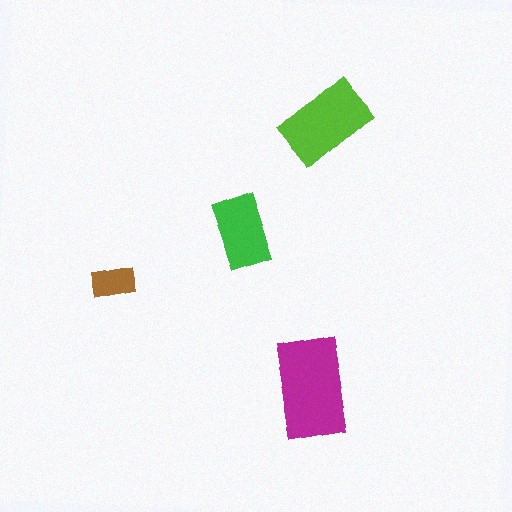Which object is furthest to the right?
The lime rectangle is rightmost.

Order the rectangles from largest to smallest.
the magenta one, the lime one, the green one, the brown one.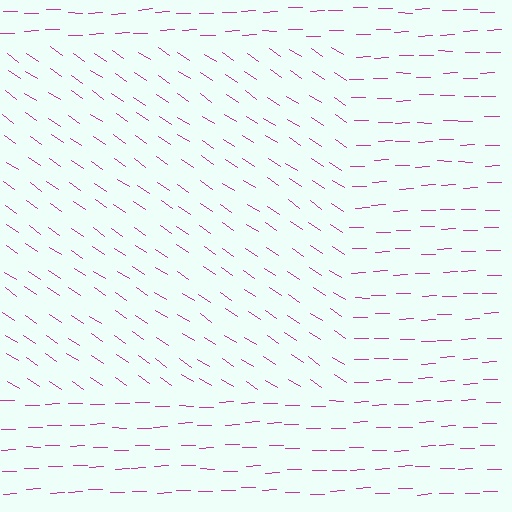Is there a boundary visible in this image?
Yes, there is a texture boundary formed by a change in line orientation.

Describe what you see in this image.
The image is filled with small magenta line segments. A rectangle region in the image has lines oriented differently from the surrounding lines, creating a visible texture boundary.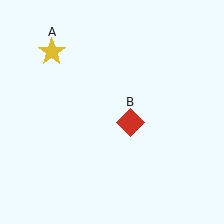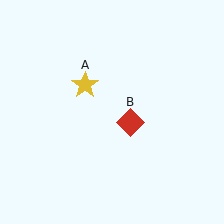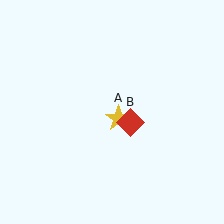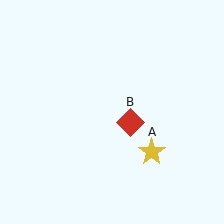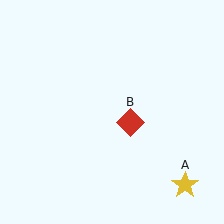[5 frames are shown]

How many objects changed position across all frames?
1 object changed position: yellow star (object A).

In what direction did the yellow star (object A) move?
The yellow star (object A) moved down and to the right.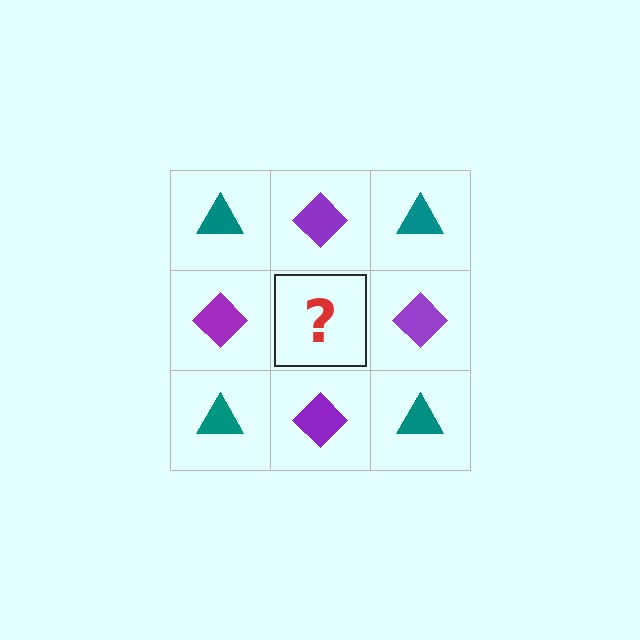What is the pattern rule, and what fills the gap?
The rule is that it alternates teal triangle and purple diamond in a checkerboard pattern. The gap should be filled with a teal triangle.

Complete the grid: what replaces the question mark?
The question mark should be replaced with a teal triangle.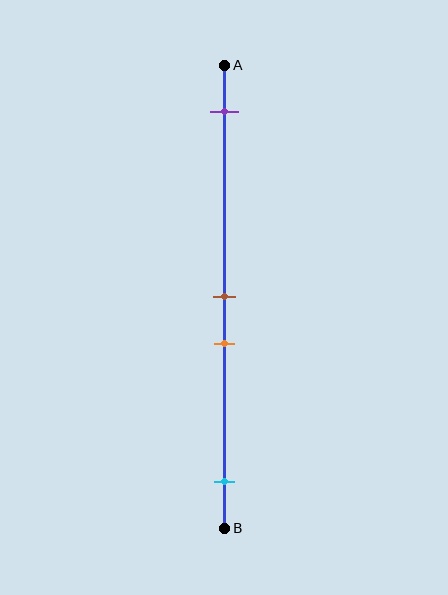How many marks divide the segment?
There are 4 marks dividing the segment.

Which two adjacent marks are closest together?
The brown and orange marks are the closest adjacent pair.